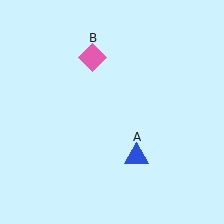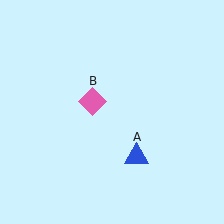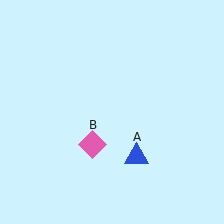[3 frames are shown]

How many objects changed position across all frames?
1 object changed position: pink diamond (object B).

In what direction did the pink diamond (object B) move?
The pink diamond (object B) moved down.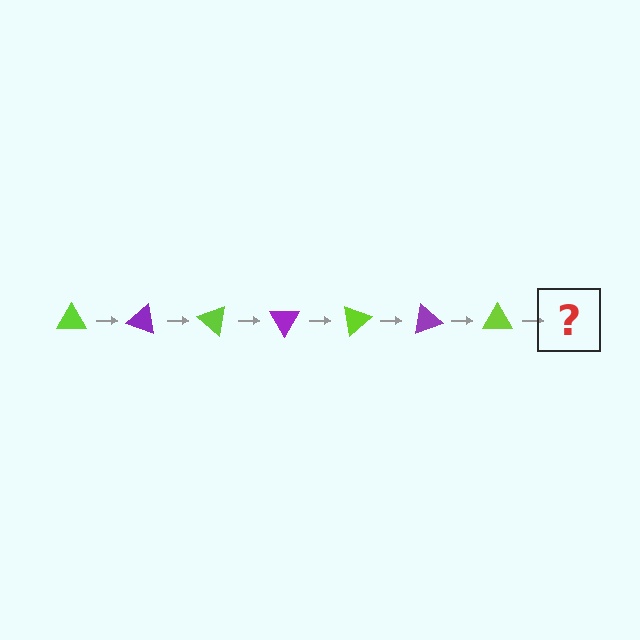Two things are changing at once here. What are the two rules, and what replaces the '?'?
The two rules are that it rotates 20 degrees each step and the color cycles through lime and purple. The '?' should be a purple triangle, rotated 140 degrees from the start.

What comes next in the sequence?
The next element should be a purple triangle, rotated 140 degrees from the start.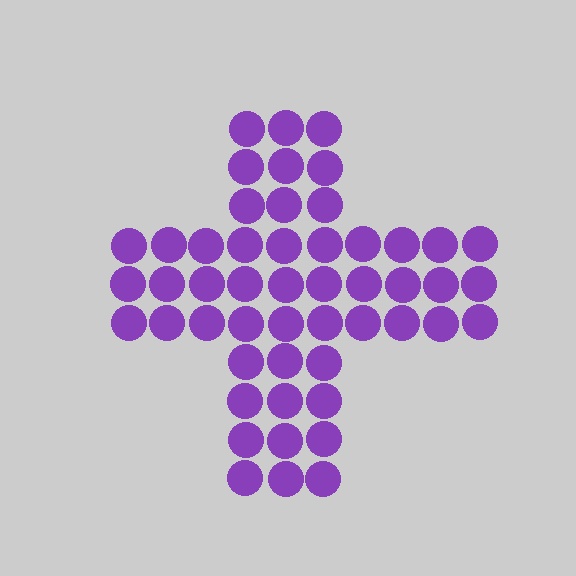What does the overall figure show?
The overall figure shows a cross.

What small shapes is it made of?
It is made of small circles.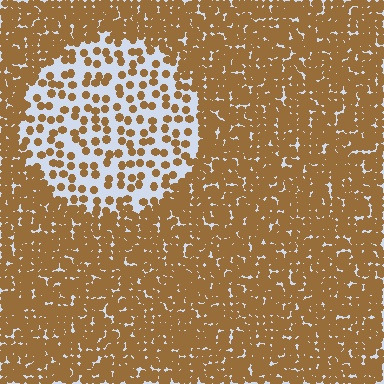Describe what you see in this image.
The image contains small brown elements arranged at two different densities. A circle-shaped region is visible where the elements are less densely packed than the surrounding area.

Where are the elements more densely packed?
The elements are more densely packed outside the circle boundary.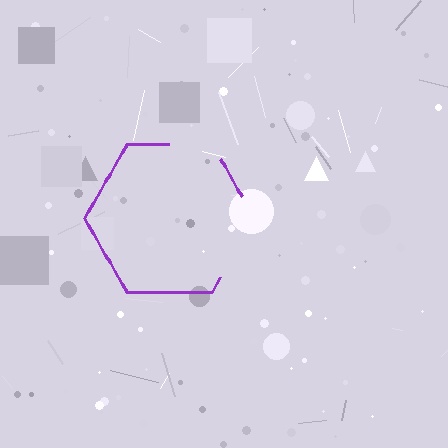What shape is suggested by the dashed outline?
The dashed outline suggests a hexagon.